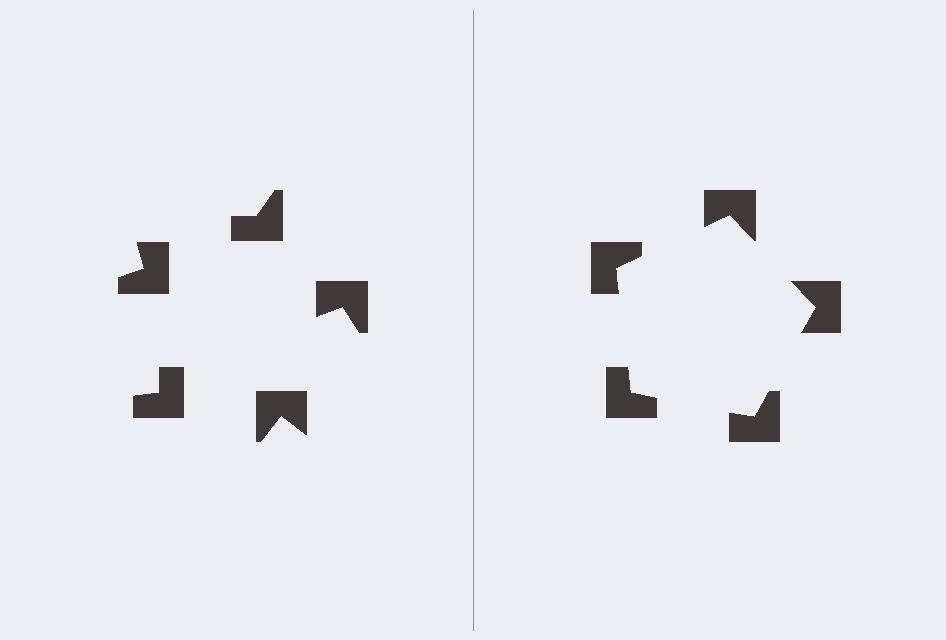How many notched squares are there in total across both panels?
10 — 5 on each side.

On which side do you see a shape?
An illusory pentagon appears on the right side. On the left side the wedge cuts are rotated, so no coherent shape forms.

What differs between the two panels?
The notched squares are positioned identically on both sides; only the wedge orientations differ. On the right they align to a pentagon; on the left they are misaligned.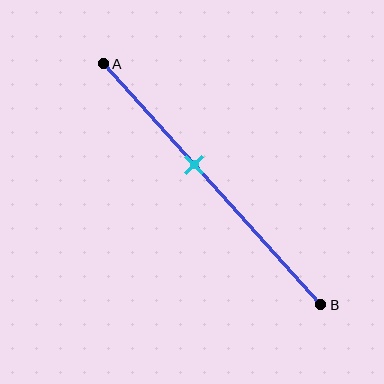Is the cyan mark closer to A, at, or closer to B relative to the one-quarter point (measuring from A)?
The cyan mark is closer to point B than the one-quarter point of segment AB.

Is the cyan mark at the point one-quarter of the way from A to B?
No, the mark is at about 40% from A, not at the 25% one-quarter point.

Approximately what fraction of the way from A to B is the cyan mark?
The cyan mark is approximately 40% of the way from A to B.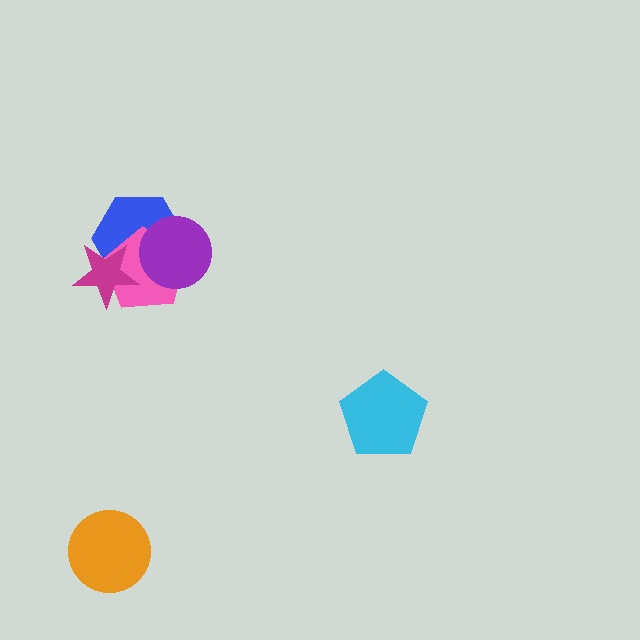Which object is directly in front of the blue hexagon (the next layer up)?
The pink pentagon is directly in front of the blue hexagon.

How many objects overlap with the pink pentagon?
3 objects overlap with the pink pentagon.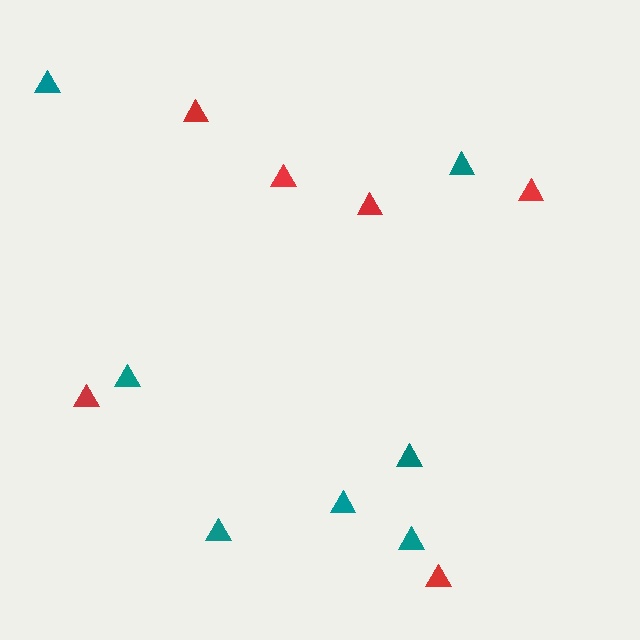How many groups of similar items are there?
There are 2 groups: one group of red triangles (6) and one group of teal triangles (7).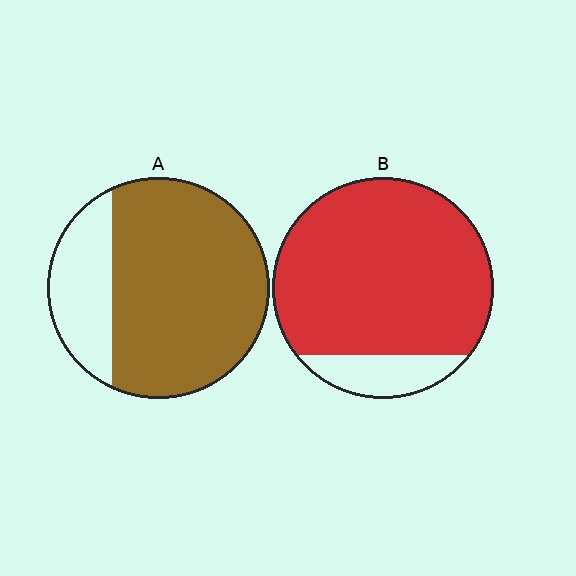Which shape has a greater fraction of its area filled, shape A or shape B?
Shape B.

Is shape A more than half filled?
Yes.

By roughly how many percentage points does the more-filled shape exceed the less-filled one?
By roughly 10 percentage points (B over A).